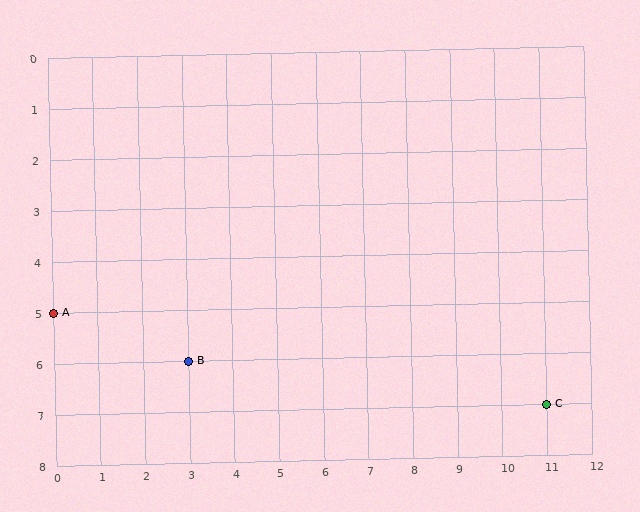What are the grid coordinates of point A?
Point A is at grid coordinates (0, 5).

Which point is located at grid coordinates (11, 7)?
Point C is at (11, 7).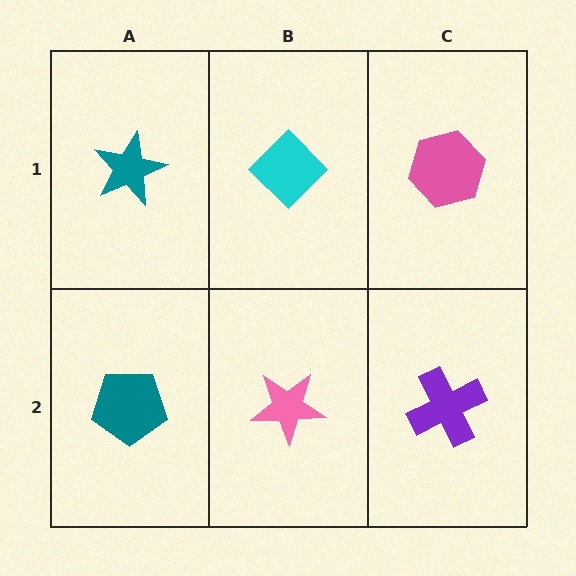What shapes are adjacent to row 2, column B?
A cyan diamond (row 1, column B), a teal pentagon (row 2, column A), a purple cross (row 2, column C).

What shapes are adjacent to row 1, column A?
A teal pentagon (row 2, column A), a cyan diamond (row 1, column B).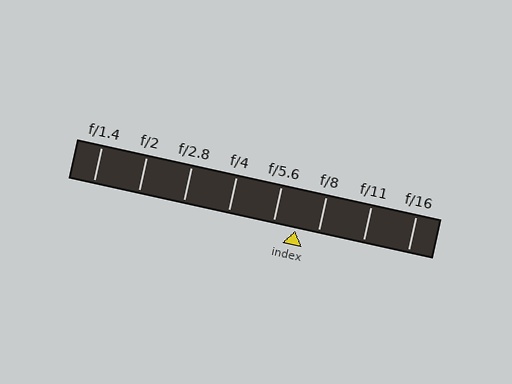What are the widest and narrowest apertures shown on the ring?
The widest aperture shown is f/1.4 and the narrowest is f/16.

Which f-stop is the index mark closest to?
The index mark is closest to f/8.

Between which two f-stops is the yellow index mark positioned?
The index mark is between f/5.6 and f/8.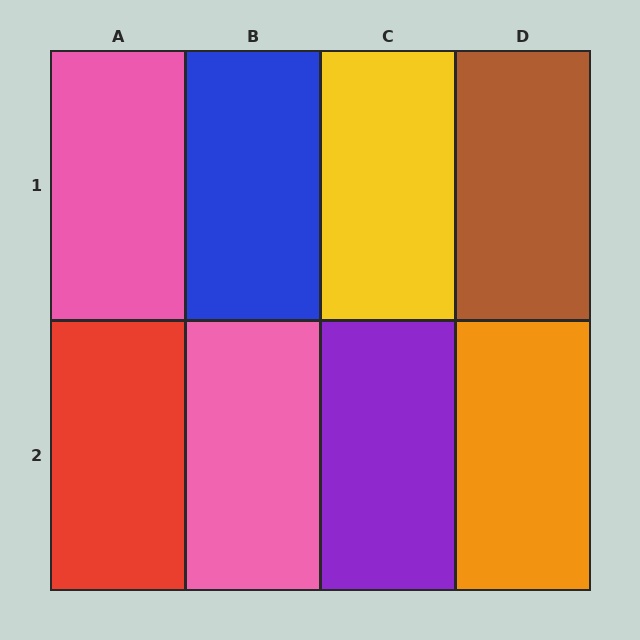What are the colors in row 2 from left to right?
Red, pink, purple, orange.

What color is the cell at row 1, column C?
Yellow.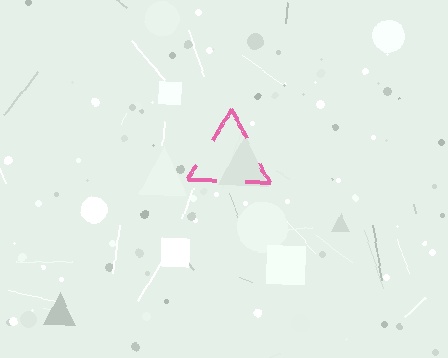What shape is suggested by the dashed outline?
The dashed outline suggests a triangle.